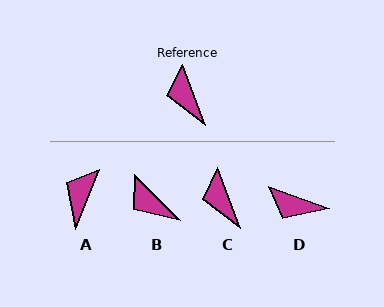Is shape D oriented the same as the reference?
No, it is off by about 50 degrees.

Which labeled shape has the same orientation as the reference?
C.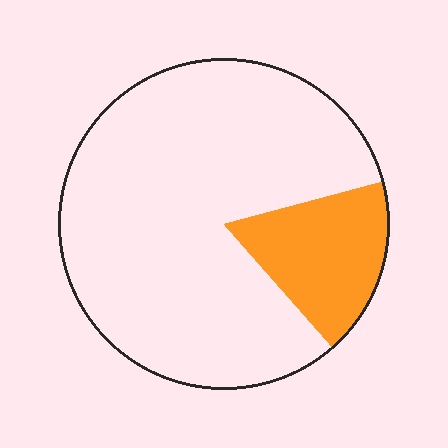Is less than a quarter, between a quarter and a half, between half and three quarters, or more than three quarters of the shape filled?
Less than a quarter.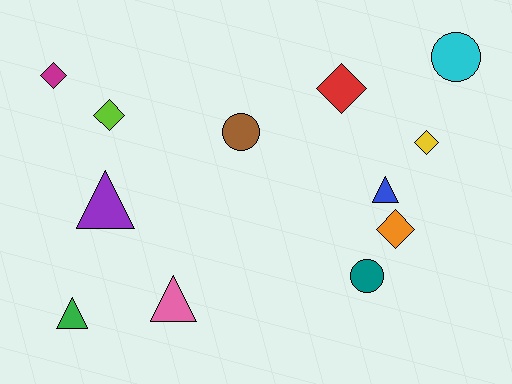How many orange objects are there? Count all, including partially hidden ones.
There is 1 orange object.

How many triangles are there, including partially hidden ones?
There are 4 triangles.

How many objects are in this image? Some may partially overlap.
There are 12 objects.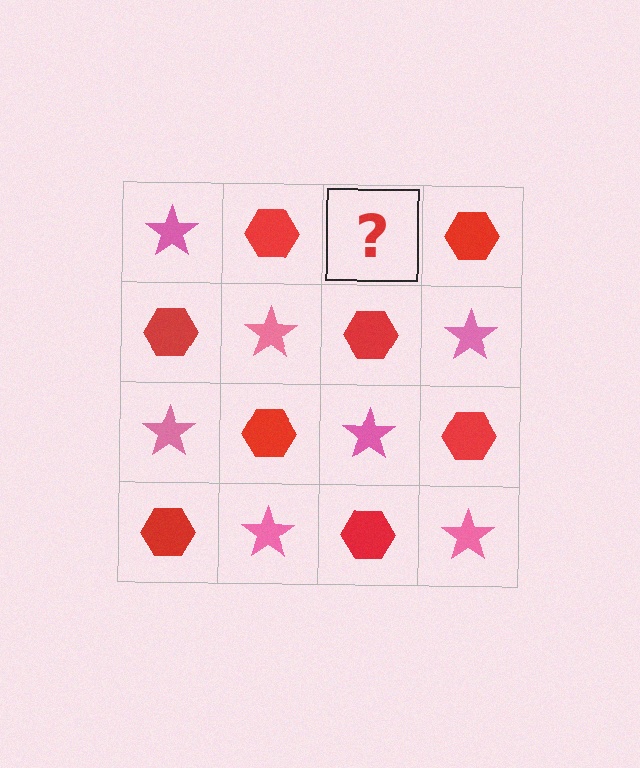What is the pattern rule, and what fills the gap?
The rule is that it alternates pink star and red hexagon in a checkerboard pattern. The gap should be filled with a pink star.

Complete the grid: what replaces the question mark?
The question mark should be replaced with a pink star.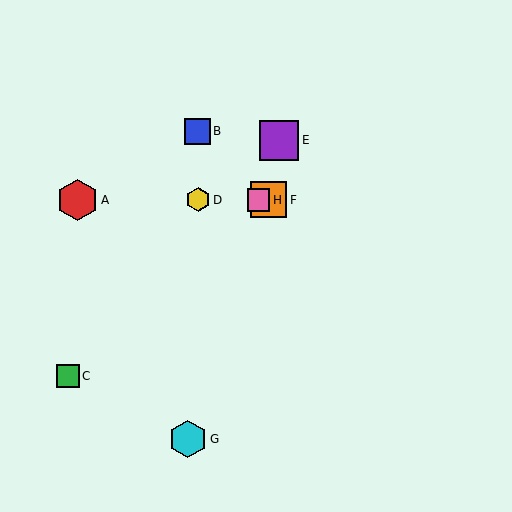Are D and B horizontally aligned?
No, D is at y≈200 and B is at y≈131.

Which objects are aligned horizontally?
Objects A, D, F, H are aligned horizontally.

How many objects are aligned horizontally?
4 objects (A, D, F, H) are aligned horizontally.